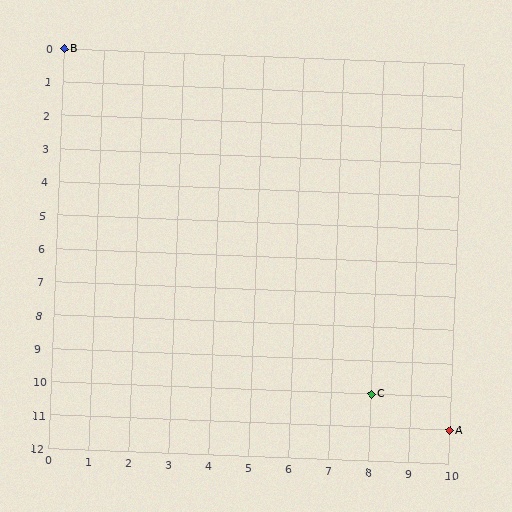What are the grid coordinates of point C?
Point C is at grid coordinates (8, 10).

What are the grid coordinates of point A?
Point A is at grid coordinates (10, 11).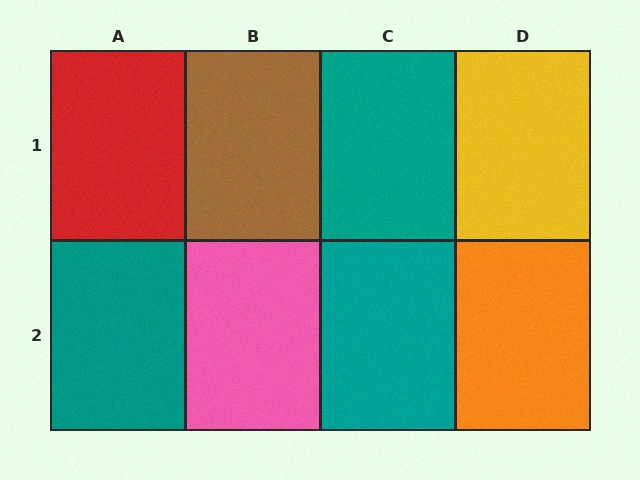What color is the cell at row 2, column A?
Teal.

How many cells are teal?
3 cells are teal.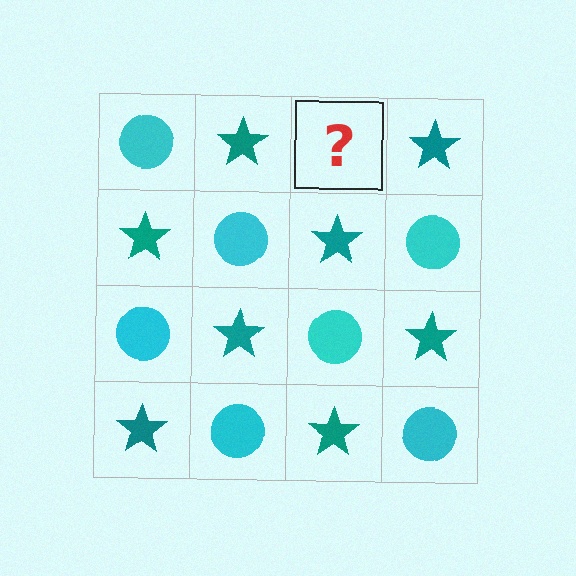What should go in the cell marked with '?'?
The missing cell should contain a cyan circle.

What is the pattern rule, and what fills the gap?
The rule is that it alternates cyan circle and teal star in a checkerboard pattern. The gap should be filled with a cyan circle.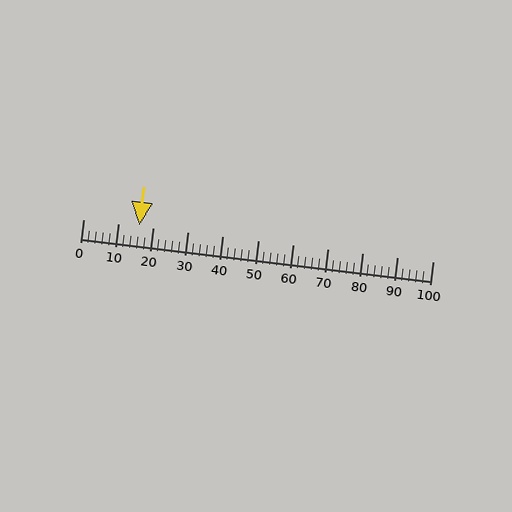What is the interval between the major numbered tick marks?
The major tick marks are spaced 10 units apart.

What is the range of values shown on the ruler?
The ruler shows values from 0 to 100.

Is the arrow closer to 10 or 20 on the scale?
The arrow is closer to 20.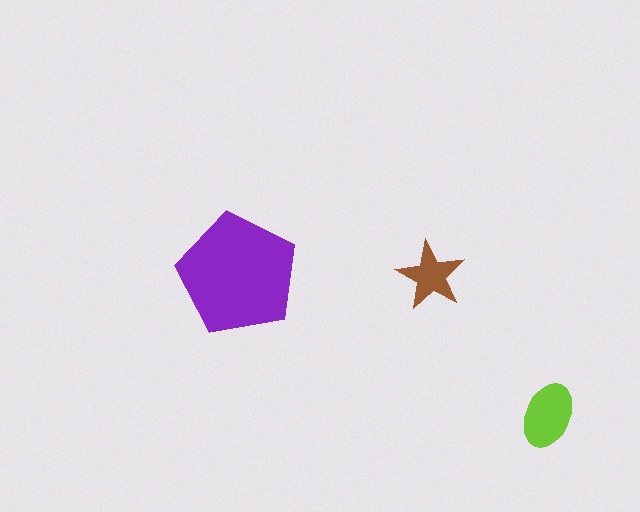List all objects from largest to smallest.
The purple pentagon, the lime ellipse, the brown star.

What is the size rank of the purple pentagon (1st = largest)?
1st.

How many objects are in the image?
There are 3 objects in the image.